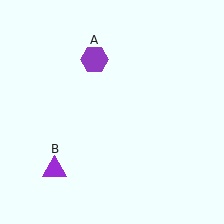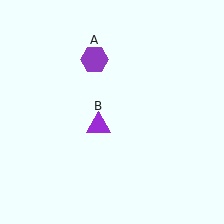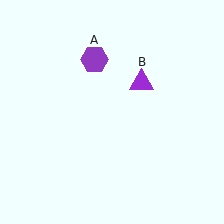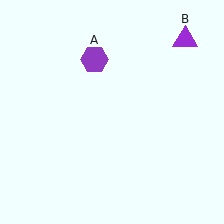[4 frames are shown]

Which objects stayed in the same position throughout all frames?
Purple hexagon (object A) remained stationary.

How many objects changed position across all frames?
1 object changed position: purple triangle (object B).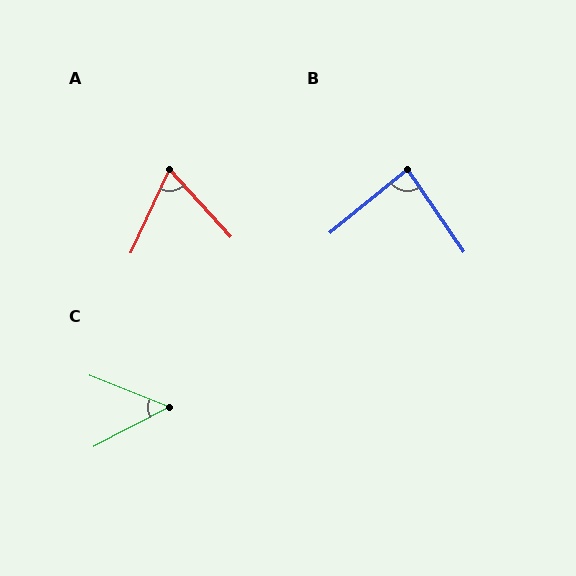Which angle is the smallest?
C, at approximately 49 degrees.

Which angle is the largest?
B, at approximately 85 degrees.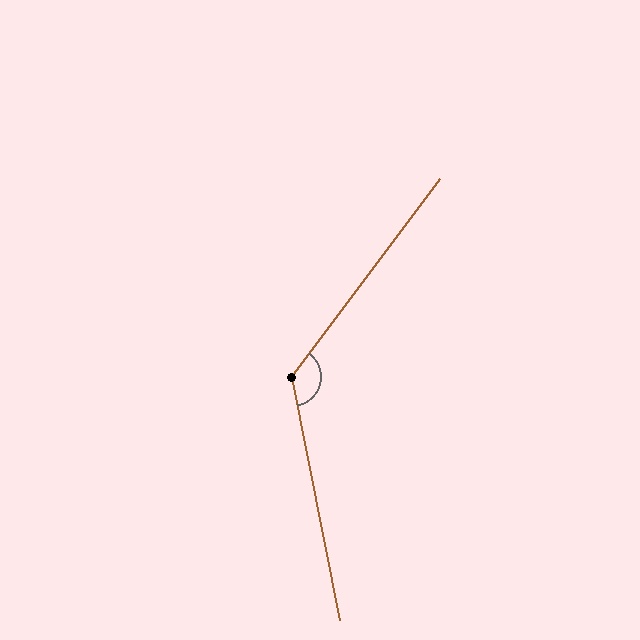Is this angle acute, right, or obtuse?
It is obtuse.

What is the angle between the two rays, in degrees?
Approximately 132 degrees.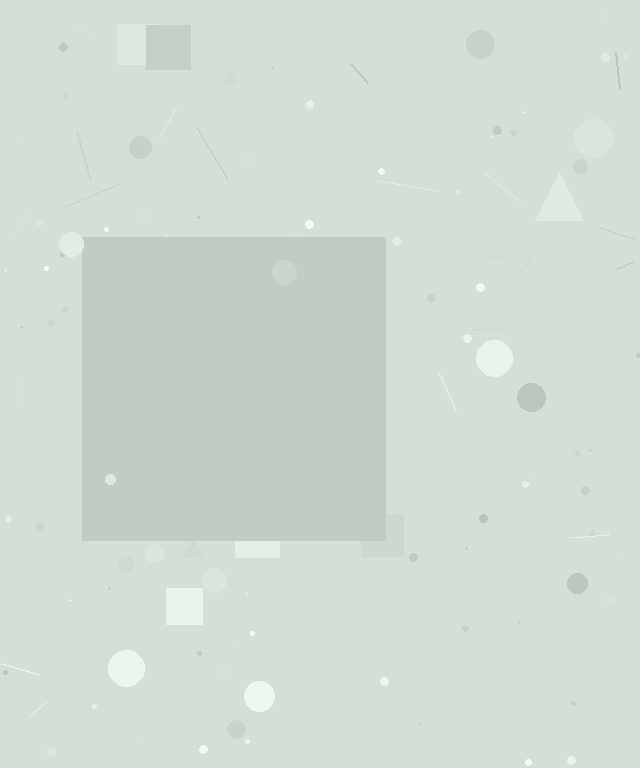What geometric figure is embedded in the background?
A square is embedded in the background.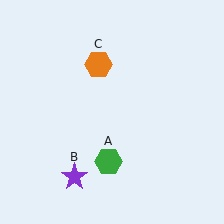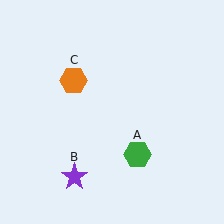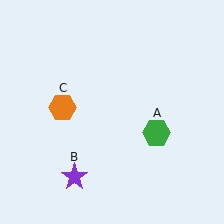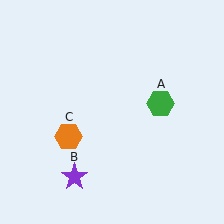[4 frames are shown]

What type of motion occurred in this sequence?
The green hexagon (object A), orange hexagon (object C) rotated counterclockwise around the center of the scene.